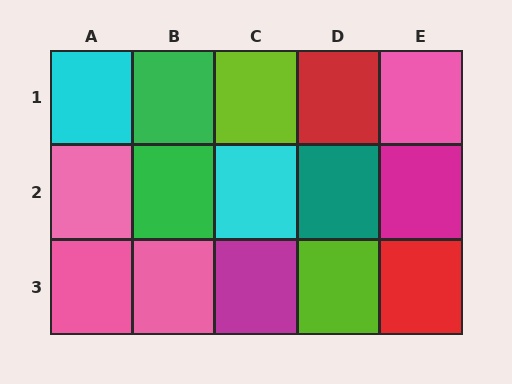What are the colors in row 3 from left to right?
Pink, pink, magenta, lime, red.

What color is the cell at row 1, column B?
Green.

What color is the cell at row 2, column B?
Green.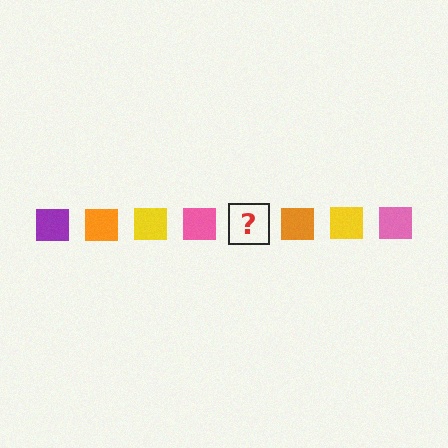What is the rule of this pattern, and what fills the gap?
The rule is that the pattern cycles through purple, orange, yellow, pink squares. The gap should be filled with a purple square.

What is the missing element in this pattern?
The missing element is a purple square.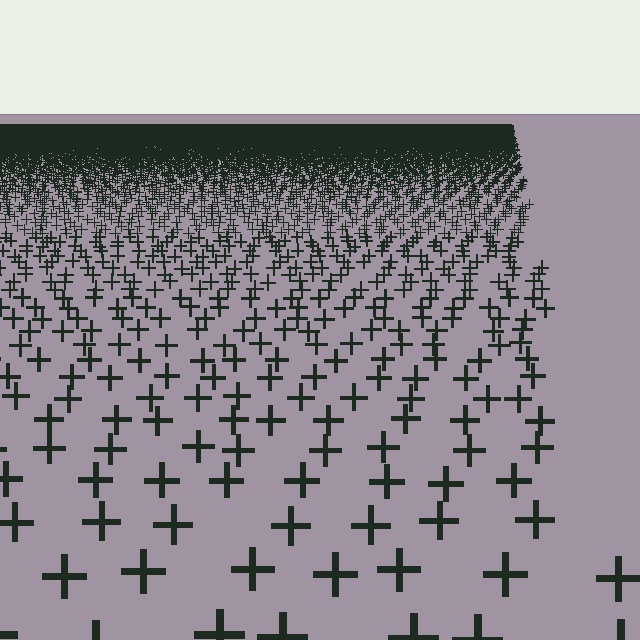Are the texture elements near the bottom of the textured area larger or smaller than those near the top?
Larger. Near the bottom, elements are closer to the viewer and appear at a bigger on-screen size.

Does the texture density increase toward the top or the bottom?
Density increases toward the top.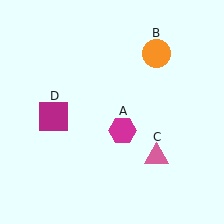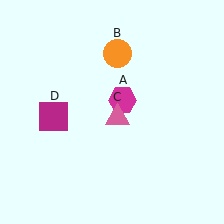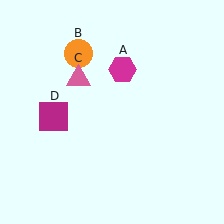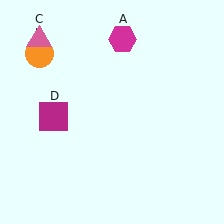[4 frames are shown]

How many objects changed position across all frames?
3 objects changed position: magenta hexagon (object A), orange circle (object B), pink triangle (object C).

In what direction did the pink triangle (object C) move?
The pink triangle (object C) moved up and to the left.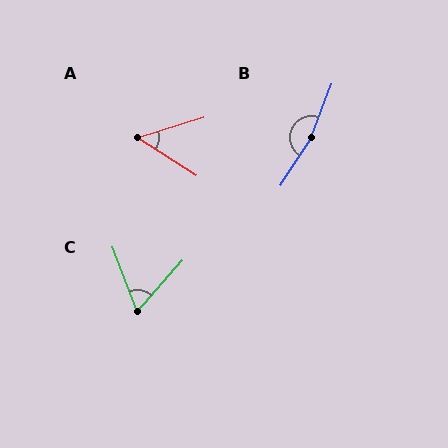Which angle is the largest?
B, at approximately 168 degrees.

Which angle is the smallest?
A, at approximately 50 degrees.